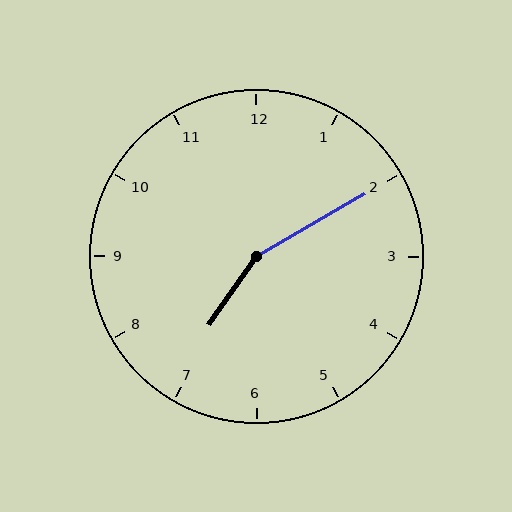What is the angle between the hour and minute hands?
Approximately 155 degrees.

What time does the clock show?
7:10.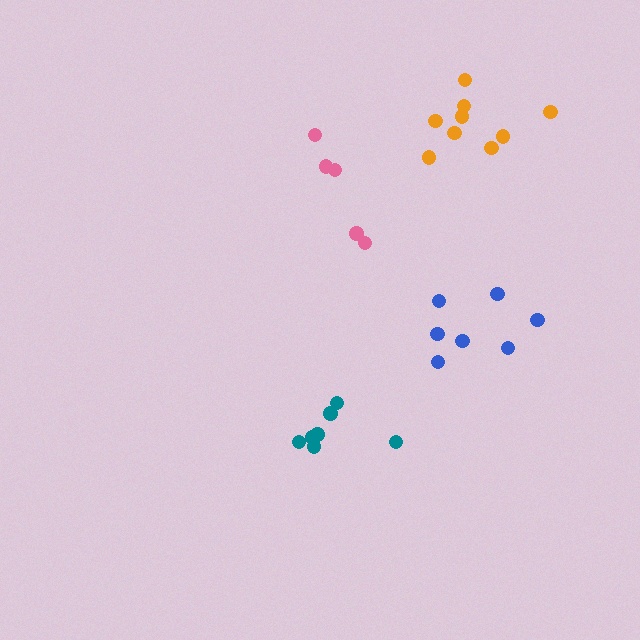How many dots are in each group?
Group 1: 9 dots, Group 2: 7 dots, Group 3: 5 dots, Group 4: 7 dots (28 total).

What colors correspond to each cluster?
The clusters are colored: orange, teal, pink, blue.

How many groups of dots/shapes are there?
There are 4 groups.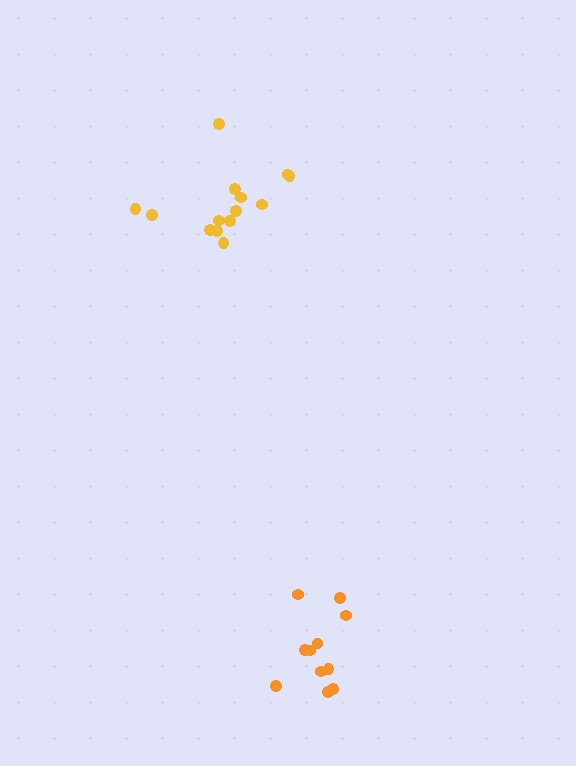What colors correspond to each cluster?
The clusters are colored: orange, yellow.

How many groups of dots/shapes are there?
There are 2 groups.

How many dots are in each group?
Group 1: 11 dots, Group 2: 14 dots (25 total).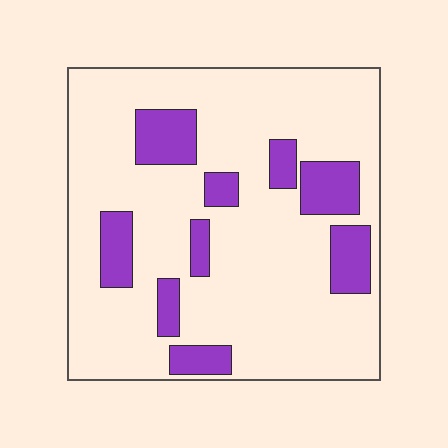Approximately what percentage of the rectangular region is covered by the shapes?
Approximately 20%.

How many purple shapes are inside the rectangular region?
9.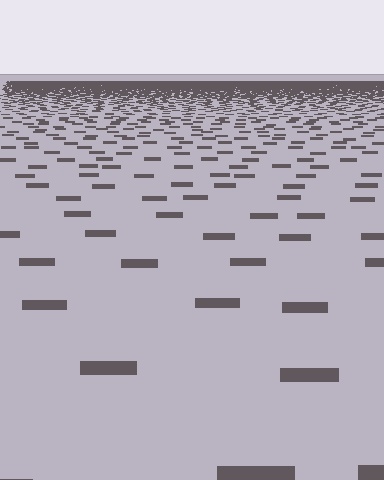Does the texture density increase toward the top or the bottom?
Density increases toward the top.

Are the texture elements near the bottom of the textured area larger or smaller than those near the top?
Larger. Near the bottom, elements are closer to the viewer and appear at a bigger on-screen size.